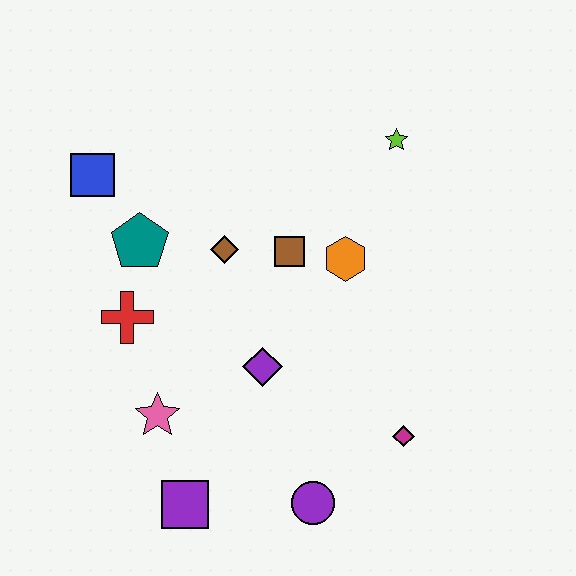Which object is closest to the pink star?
The purple square is closest to the pink star.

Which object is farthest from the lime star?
The purple square is farthest from the lime star.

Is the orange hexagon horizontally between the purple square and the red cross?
No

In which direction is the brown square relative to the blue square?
The brown square is to the right of the blue square.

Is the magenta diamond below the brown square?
Yes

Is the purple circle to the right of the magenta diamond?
No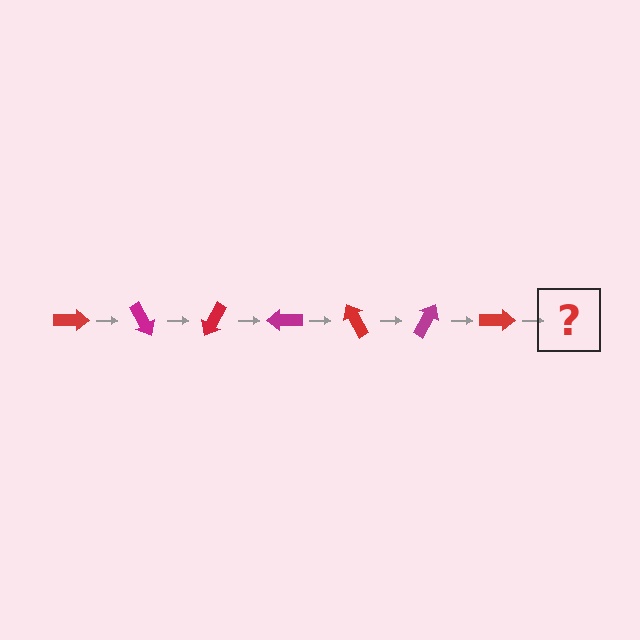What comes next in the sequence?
The next element should be a magenta arrow, rotated 420 degrees from the start.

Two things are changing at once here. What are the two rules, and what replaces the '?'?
The two rules are that it rotates 60 degrees each step and the color cycles through red and magenta. The '?' should be a magenta arrow, rotated 420 degrees from the start.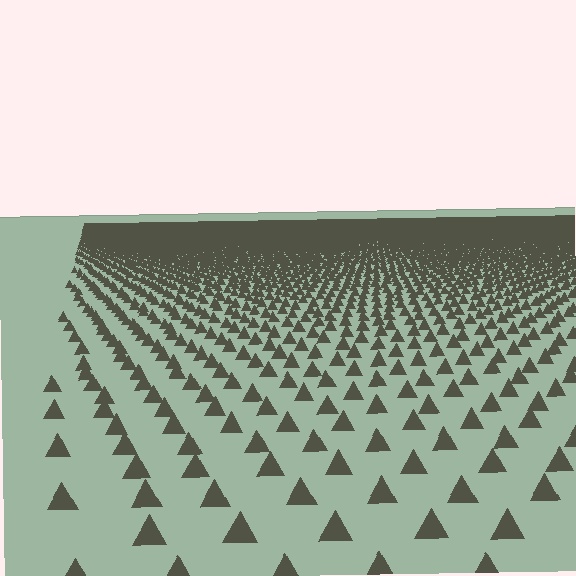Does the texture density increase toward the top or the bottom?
Density increases toward the top.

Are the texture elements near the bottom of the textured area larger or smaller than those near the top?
Larger. Near the bottom, elements are closer to the viewer and appear at a bigger on-screen size.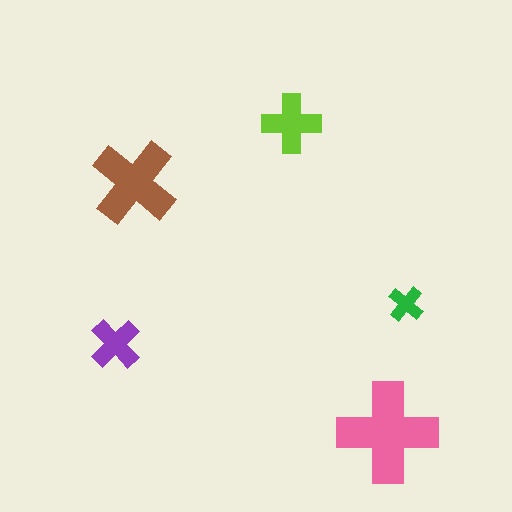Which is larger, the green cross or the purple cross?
The purple one.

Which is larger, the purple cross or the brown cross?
The brown one.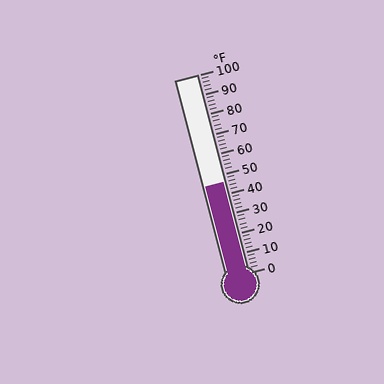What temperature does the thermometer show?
The thermometer shows approximately 46°F.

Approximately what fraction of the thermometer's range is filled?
The thermometer is filled to approximately 45% of its range.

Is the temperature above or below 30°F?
The temperature is above 30°F.